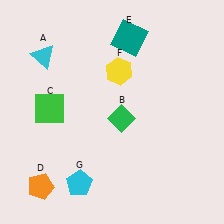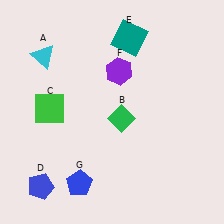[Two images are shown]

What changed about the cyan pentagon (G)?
In Image 1, G is cyan. In Image 2, it changed to blue.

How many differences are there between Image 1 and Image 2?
There are 3 differences between the two images.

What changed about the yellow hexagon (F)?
In Image 1, F is yellow. In Image 2, it changed to purple.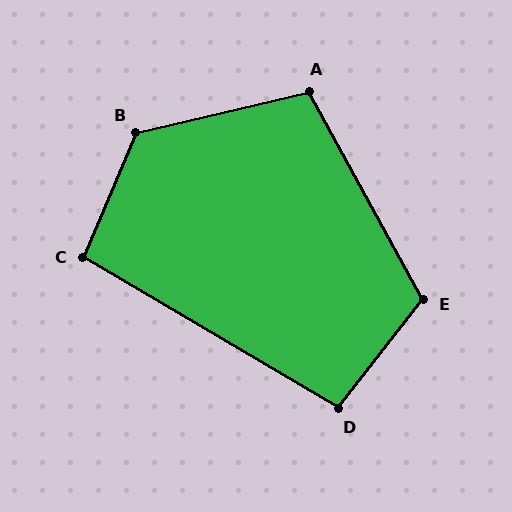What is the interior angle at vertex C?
Approximately 98 degrees (obtuse).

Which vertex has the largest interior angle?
B, at approximately 126 degrees.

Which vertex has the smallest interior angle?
D, at approximately 97 degrees.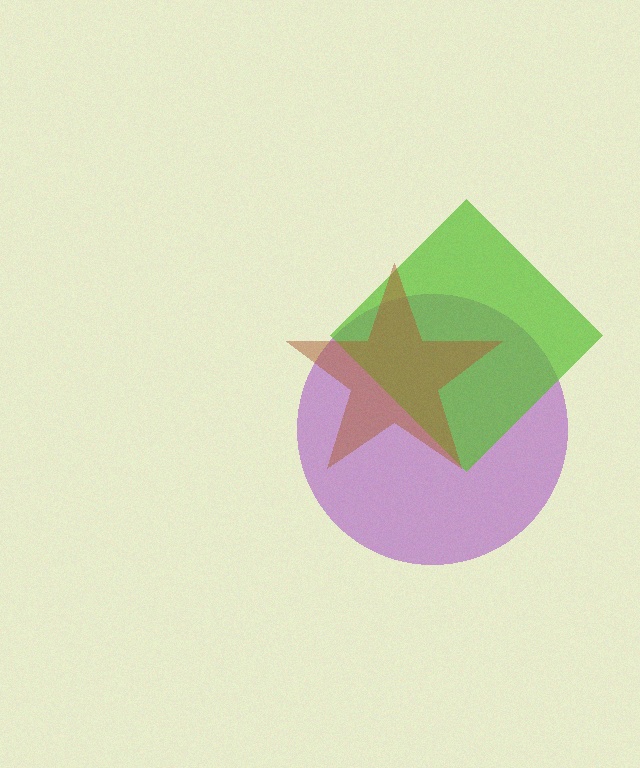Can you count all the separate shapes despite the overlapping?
Yes, there are 3 separate shapes.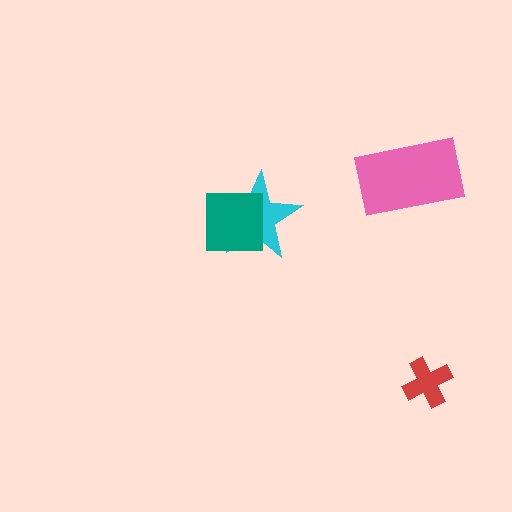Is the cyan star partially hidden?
Yes, it is partially covered by another shape.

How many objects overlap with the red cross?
0 objects overlap with the red cross.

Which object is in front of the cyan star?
The teal square is in front of the cyan star.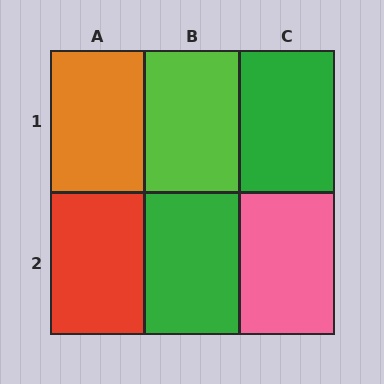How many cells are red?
1 cell is red.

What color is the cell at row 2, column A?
Red.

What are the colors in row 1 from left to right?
Orange, lime, green.